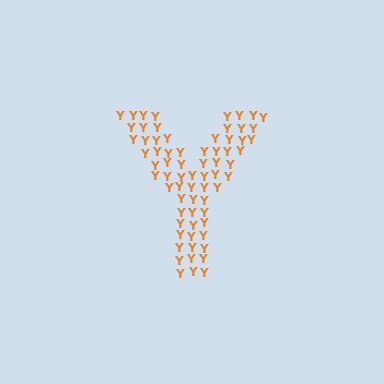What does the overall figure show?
The overall figure shows the letter Y.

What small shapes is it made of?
It is made of small letter Y's.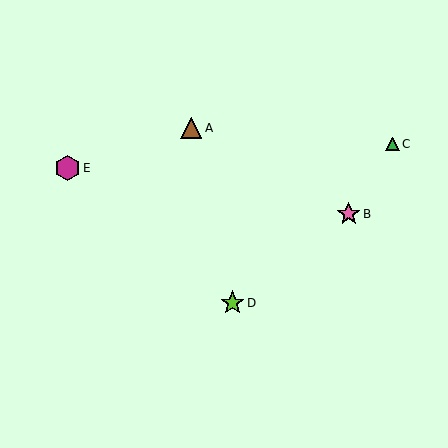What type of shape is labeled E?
Shape E is a magenta hexagon.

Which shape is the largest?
The magenta hexagon (labeled E) is the largest.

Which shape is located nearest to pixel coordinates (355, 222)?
The pink star (labeled B) at (349, 214) is nearest to that location.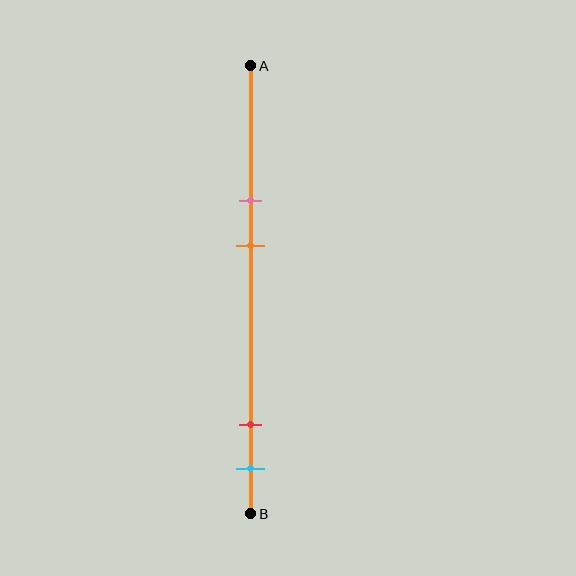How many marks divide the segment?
There are 4 marks dividing the segment.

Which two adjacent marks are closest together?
The red and cyan marks are the closest adjacent pair.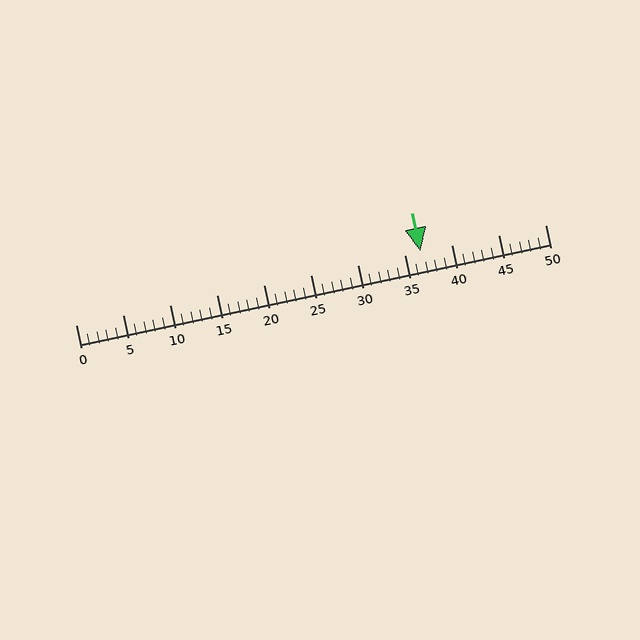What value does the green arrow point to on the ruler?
The green arrow points to approximately 37.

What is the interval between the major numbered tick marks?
The major tick marks are spaced 5 units apart.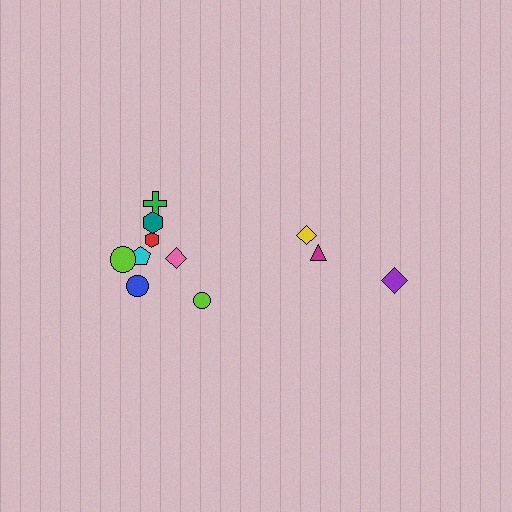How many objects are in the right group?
There are 3 objects.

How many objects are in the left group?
There are 8 objects.